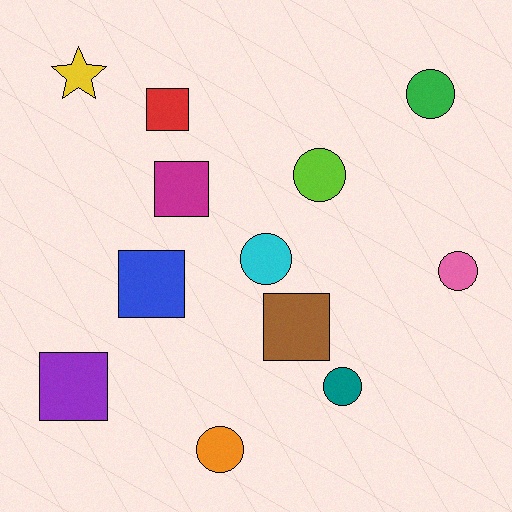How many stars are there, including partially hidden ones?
There is 1 star.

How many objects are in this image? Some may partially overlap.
There are 12 objects.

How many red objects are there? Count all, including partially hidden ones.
There is 1 red object.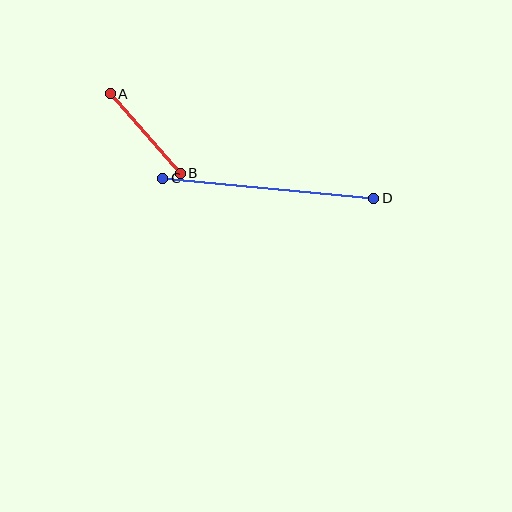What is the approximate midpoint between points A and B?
The midpoint is at approximately (145, 133) pixels.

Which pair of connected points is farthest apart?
Points C and D are farthest apart.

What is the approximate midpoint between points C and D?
The midpoint is at approximately (268, 188) pixels.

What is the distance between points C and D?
The distance is approximately 212 pixels.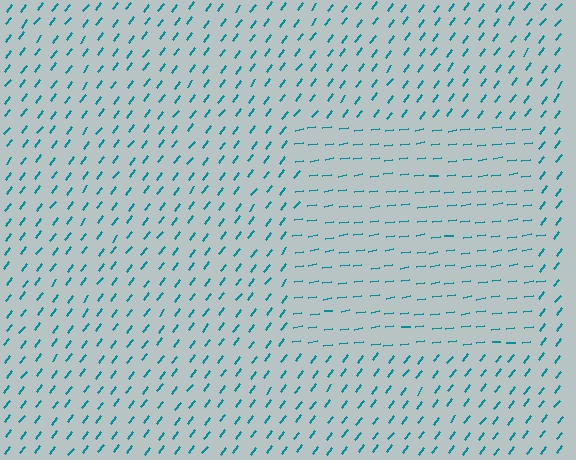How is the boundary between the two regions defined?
The boundary is defined purely by a change in line orientation (approximately 45 degrees difference). All lines are the same color and thickness.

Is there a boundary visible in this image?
Yes, there is a texture boundary formed by a change in line orientation.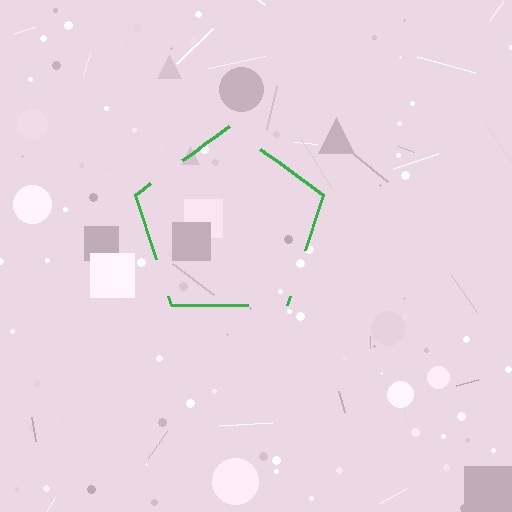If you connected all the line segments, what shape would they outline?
They would outline a pentagon.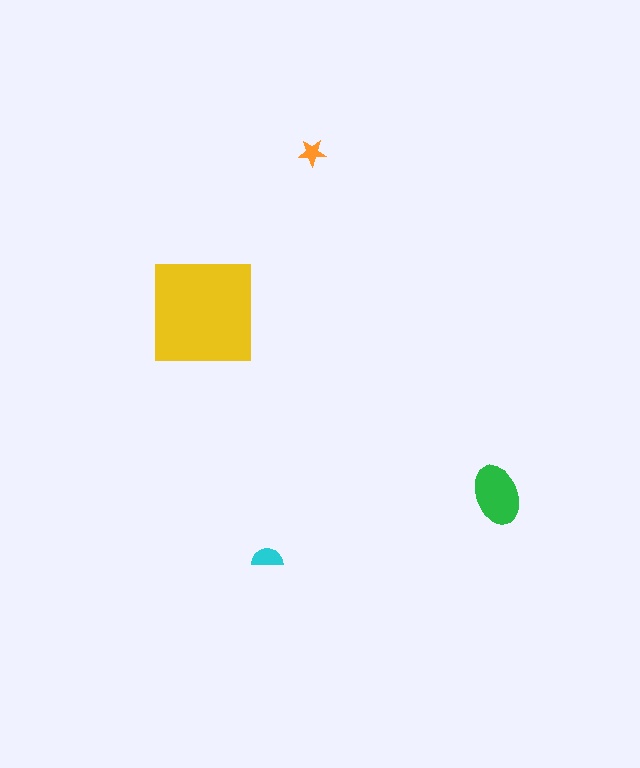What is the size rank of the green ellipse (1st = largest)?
2nd.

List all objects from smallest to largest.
The orange star, the cyan semicircle, the green ellipse, the yellow square.